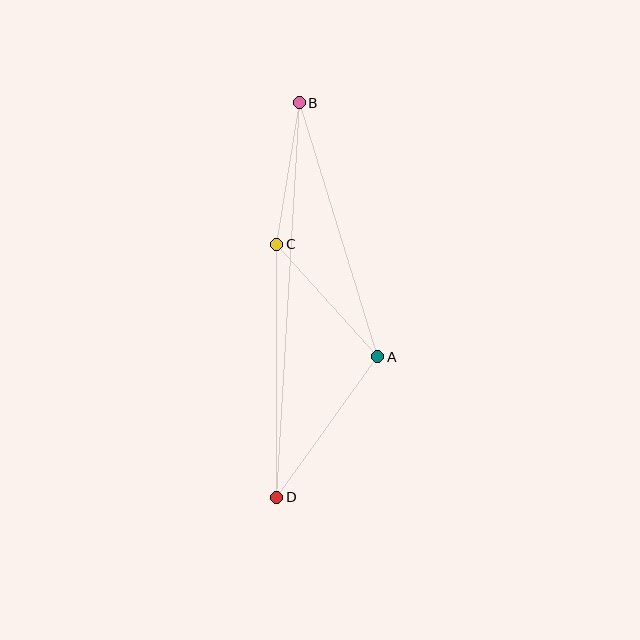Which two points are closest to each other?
Points B and C are closest to each other.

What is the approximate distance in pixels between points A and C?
The distance between A and C is approximately 151 pixels.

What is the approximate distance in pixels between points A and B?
The distance between A and B is approximately 266 pixels.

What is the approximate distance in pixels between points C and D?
The distance between C and D is approximately 253 pixels.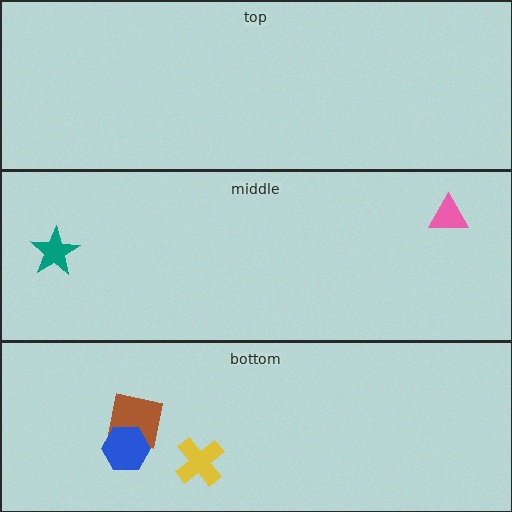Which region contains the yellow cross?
The bottom region.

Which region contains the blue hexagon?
The bottom region.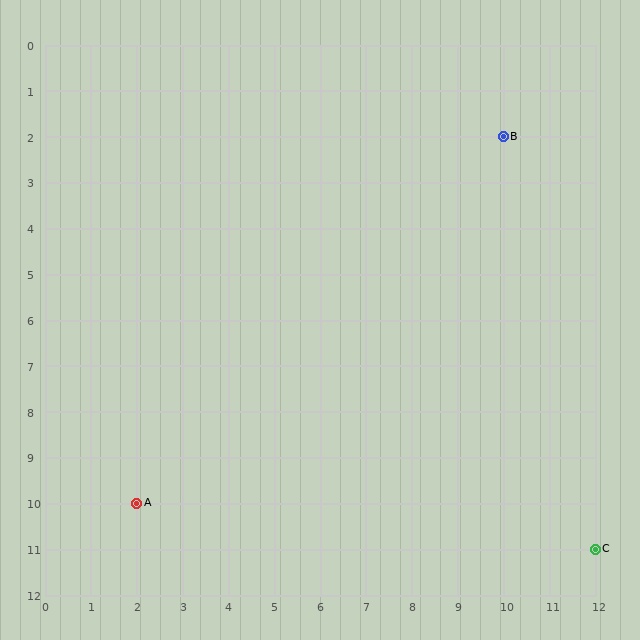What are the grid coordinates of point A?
Point A is at grid coordinates (2, 10).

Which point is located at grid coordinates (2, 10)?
Point A is at (2, 10).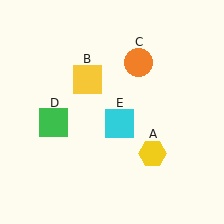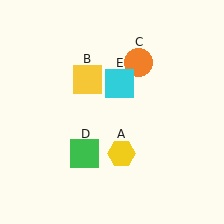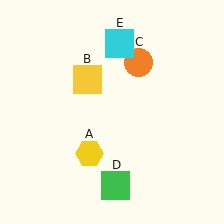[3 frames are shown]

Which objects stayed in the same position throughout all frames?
Yellow square (object B) and orange circle (object C) remained stationary.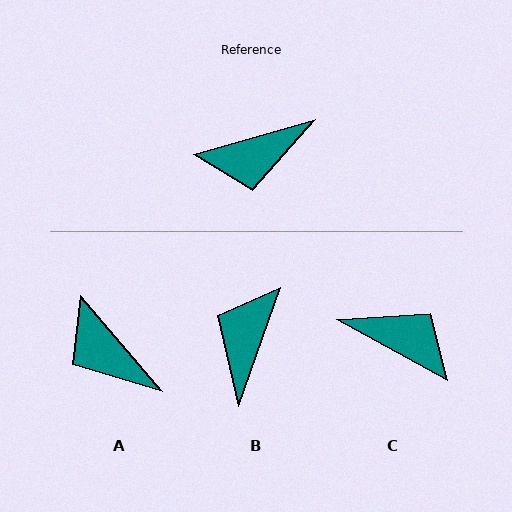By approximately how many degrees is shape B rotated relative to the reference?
Approximately 126 degrees clockwise.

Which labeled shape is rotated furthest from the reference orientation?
C, about 135 degrees away.